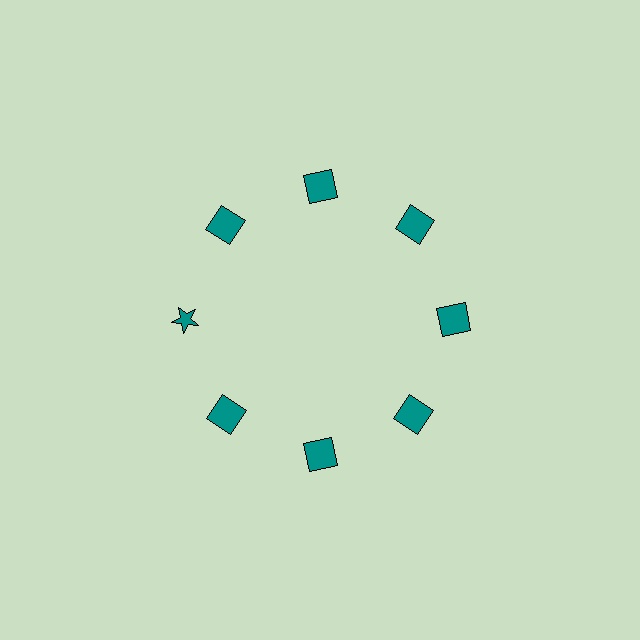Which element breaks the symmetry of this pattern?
The teal star at roughly the 9 o'clock position breaks the symmetry. All other shapes are teal squares.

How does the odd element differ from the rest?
It has a different shape: star instead of square.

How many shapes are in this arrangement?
There are 8 shapes arranged in a ring pattern.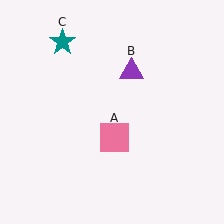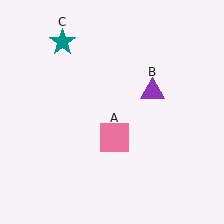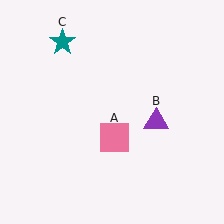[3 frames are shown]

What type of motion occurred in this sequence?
The purple triangle (object B) rotated clockwise around the center of the scene.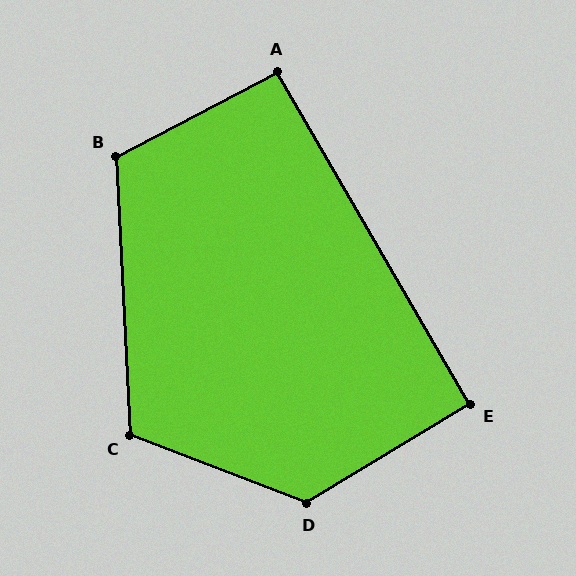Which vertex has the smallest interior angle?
E, at approximately 91 degrees.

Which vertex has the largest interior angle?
D, at approximately 128 degrees.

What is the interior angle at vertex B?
Approximately 115 degrees (obtuse).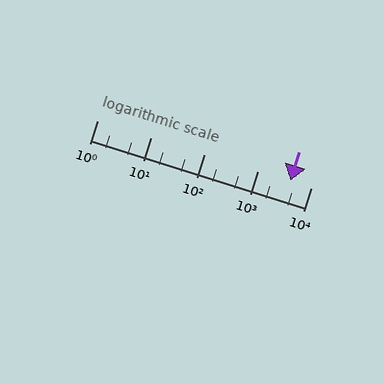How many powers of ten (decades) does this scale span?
The scale spans 4 decades, from 1 to 10000.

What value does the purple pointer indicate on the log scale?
The pointer indicates approximately 4200.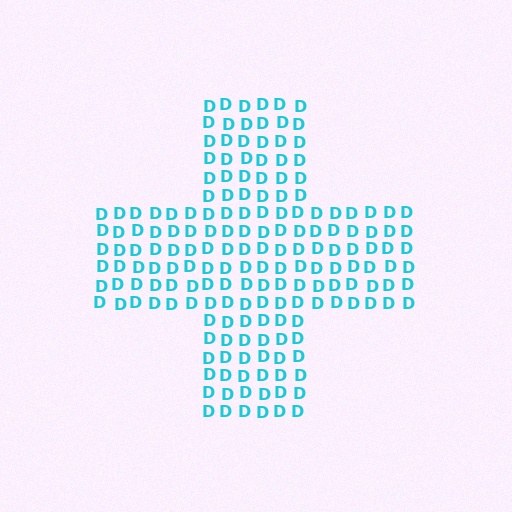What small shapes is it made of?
It is made of small letter D's.